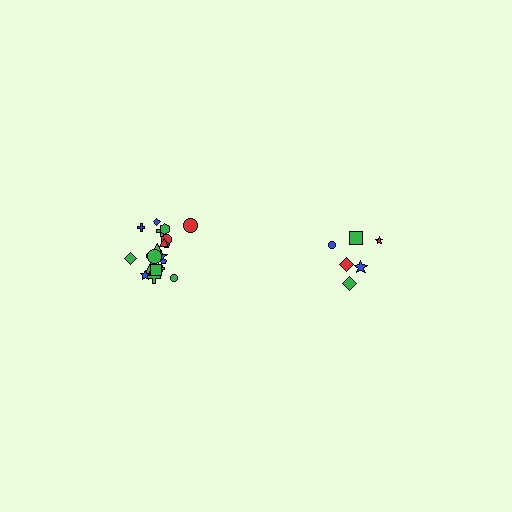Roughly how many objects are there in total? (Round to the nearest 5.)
Roughly 30 objects in total.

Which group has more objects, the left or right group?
The left group.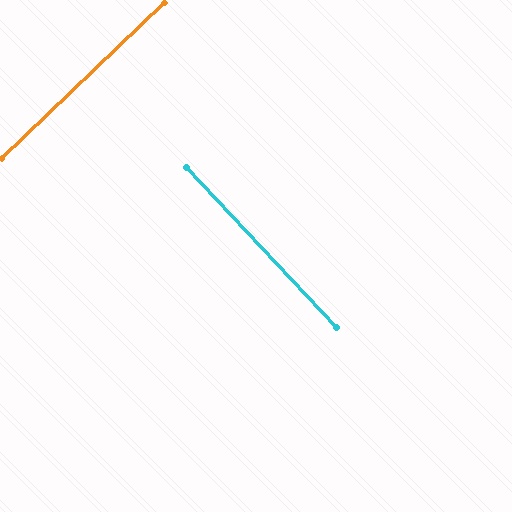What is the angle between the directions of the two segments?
Approximately 90 degrees.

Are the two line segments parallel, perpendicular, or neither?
Perpendicular — they meet at approximately 90°.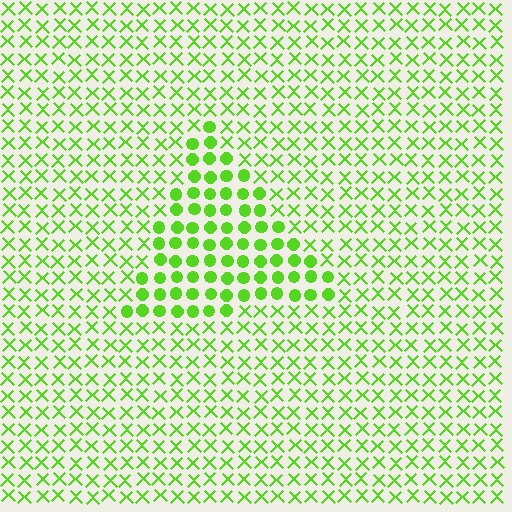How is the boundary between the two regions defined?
The boundary is defined by a change in element shape: circles inside vs. X marks outside. All elements share the same color and spacing.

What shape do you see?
I see a triangle.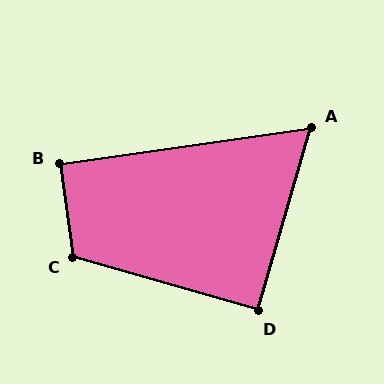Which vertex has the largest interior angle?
C, at approximately 114 degrees.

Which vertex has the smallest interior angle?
A, at approximately 66 degrees.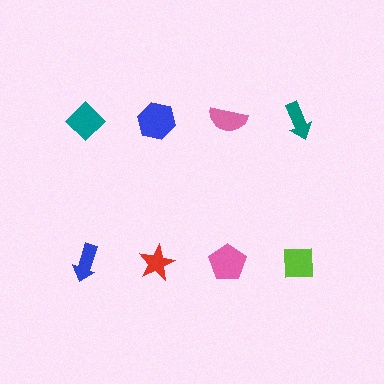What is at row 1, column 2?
A blue hexagon.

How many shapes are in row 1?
4 shapes.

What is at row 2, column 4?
A lime square.